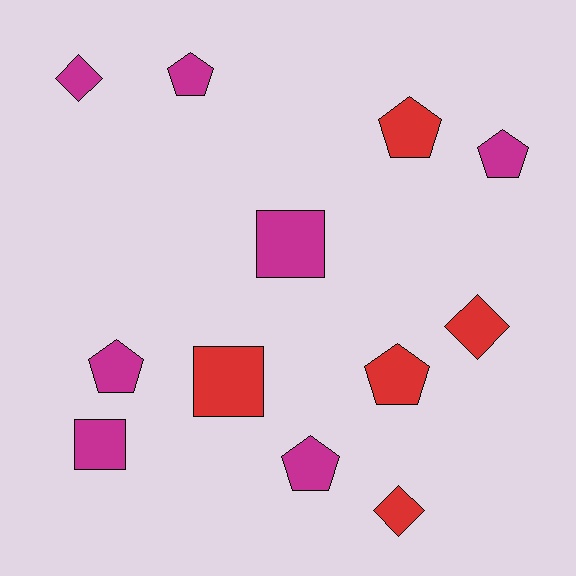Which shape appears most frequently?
Pentagon, with 6 objects.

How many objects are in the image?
There are 12 objects.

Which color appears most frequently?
Magenta, with 7 objects.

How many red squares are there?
There is 1 red square.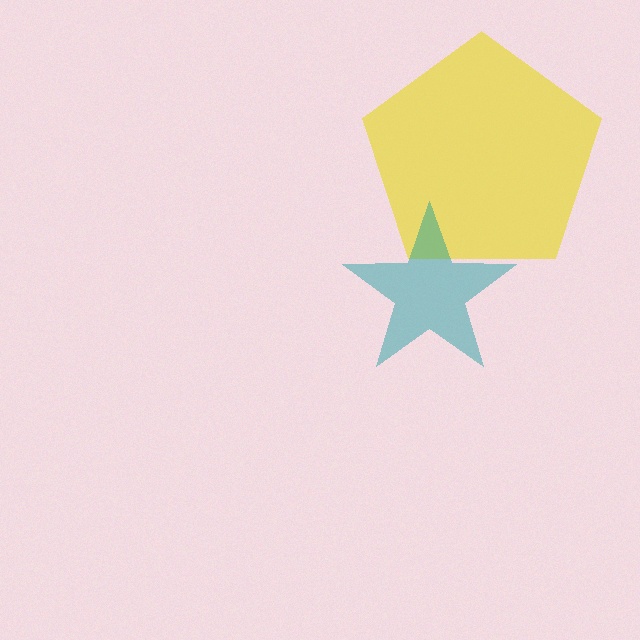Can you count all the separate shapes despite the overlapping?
Yes, there are 2 separate shapes.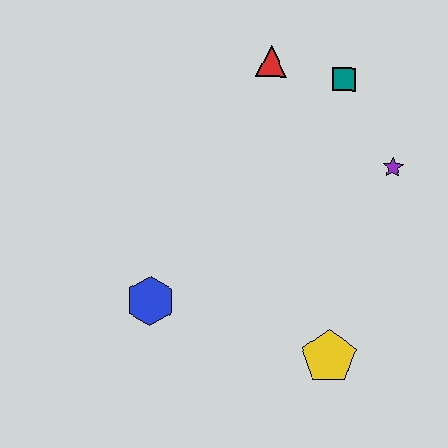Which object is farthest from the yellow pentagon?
The red triangle is farthest from the yellow pentagon.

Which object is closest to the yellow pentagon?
The blue hexagon is closest to the yellow pentagon.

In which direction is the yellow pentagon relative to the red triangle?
The yellow pentagon is below the red triangle.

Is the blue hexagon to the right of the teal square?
No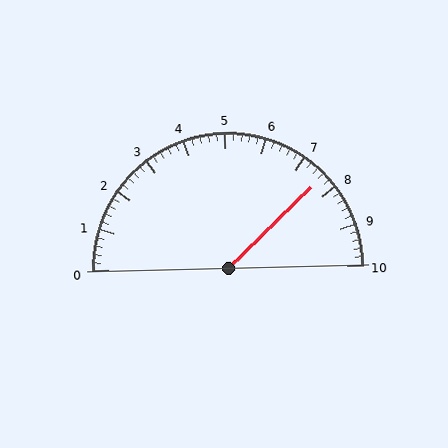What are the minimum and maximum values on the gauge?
The gauge ranges from 0 to 10.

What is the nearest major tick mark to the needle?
The nearest major tick mark is 8.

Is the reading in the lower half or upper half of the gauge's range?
The reading is in the upper half of the range (0 to 10).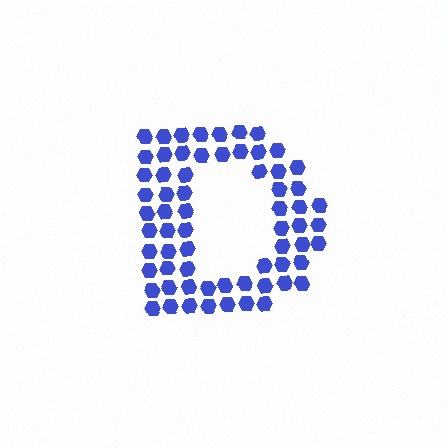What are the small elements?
The small elements are hexagons.